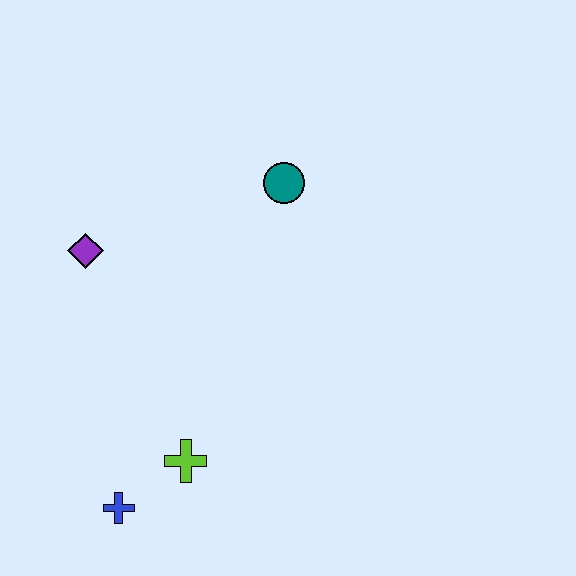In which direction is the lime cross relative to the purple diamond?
The lime cross is below the purple diamond.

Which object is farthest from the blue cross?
The teal circle is farthest from the blue cross.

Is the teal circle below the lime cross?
No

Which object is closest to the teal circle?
The purple diamond is closest to the teal circle.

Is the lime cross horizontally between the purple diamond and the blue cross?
No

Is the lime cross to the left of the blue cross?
No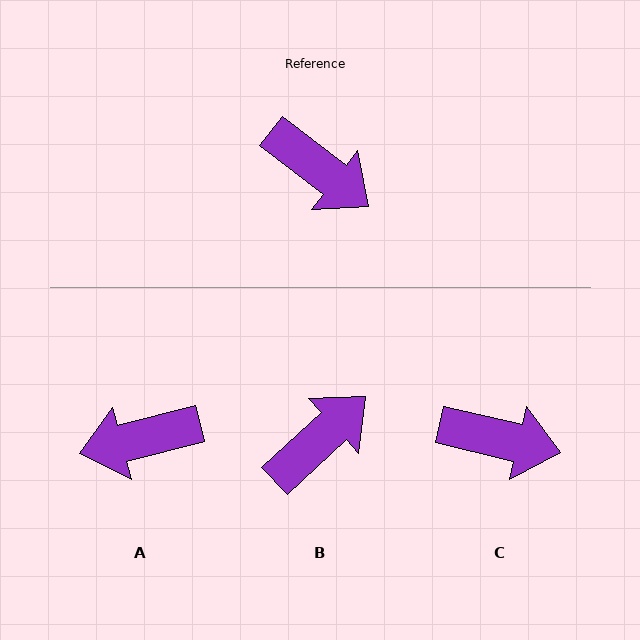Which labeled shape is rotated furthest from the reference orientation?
A, about 128 degrees away.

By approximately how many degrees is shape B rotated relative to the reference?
Approximately 80 degrees counter-clockwise.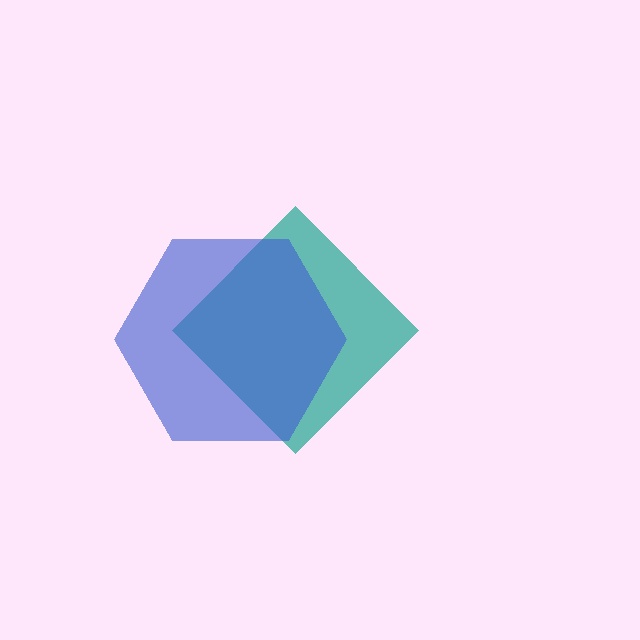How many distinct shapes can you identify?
There are 2 distinct shapes: a teal diamond, a blue hexagon.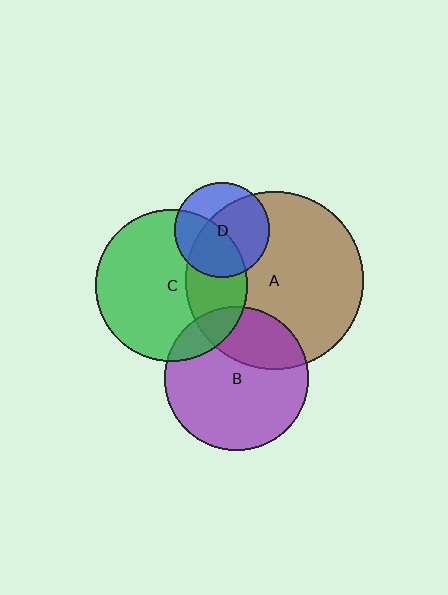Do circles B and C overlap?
Yes.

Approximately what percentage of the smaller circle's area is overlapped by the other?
Approximately 15%.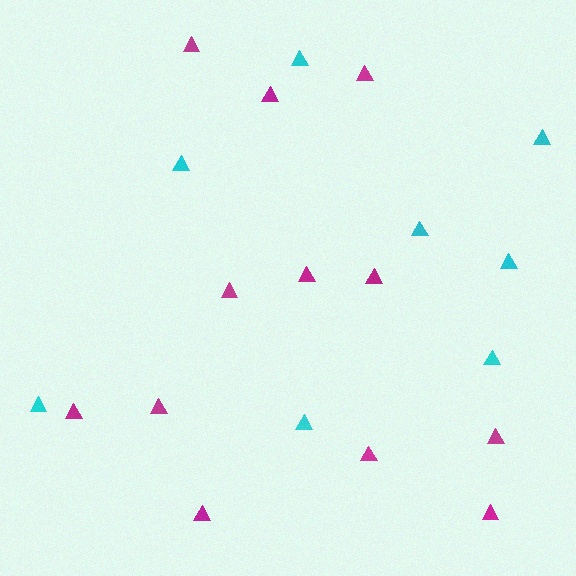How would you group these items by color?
There are 2 groups: one group of magenta triangles (12) and one group of cyan triangles (8).